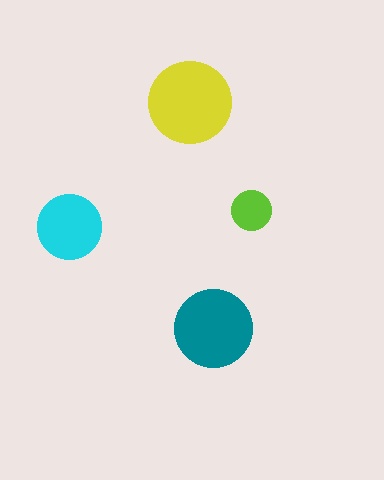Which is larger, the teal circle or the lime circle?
The teal one.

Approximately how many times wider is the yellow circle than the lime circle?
About 2 times wider.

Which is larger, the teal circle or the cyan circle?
The teal one.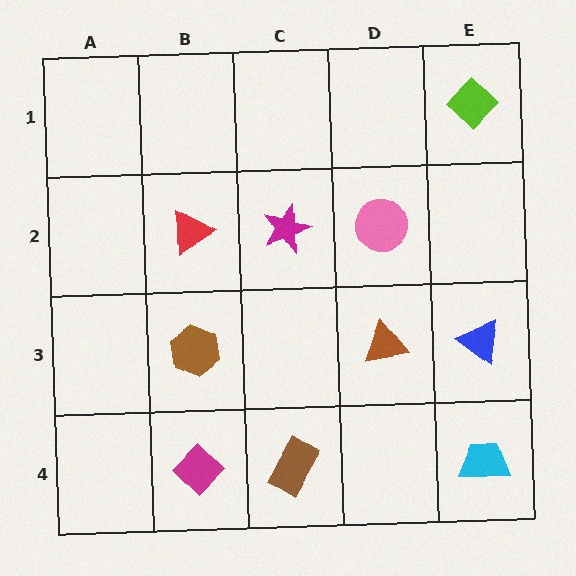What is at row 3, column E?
A blue triangle.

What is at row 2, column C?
A magenta star.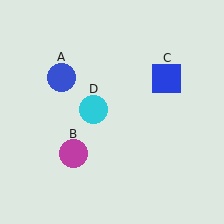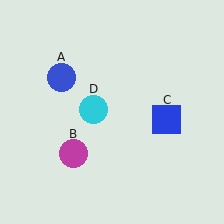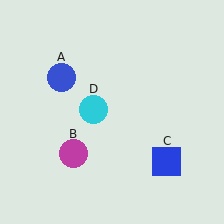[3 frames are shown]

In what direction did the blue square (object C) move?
The blue square (object C) moved down.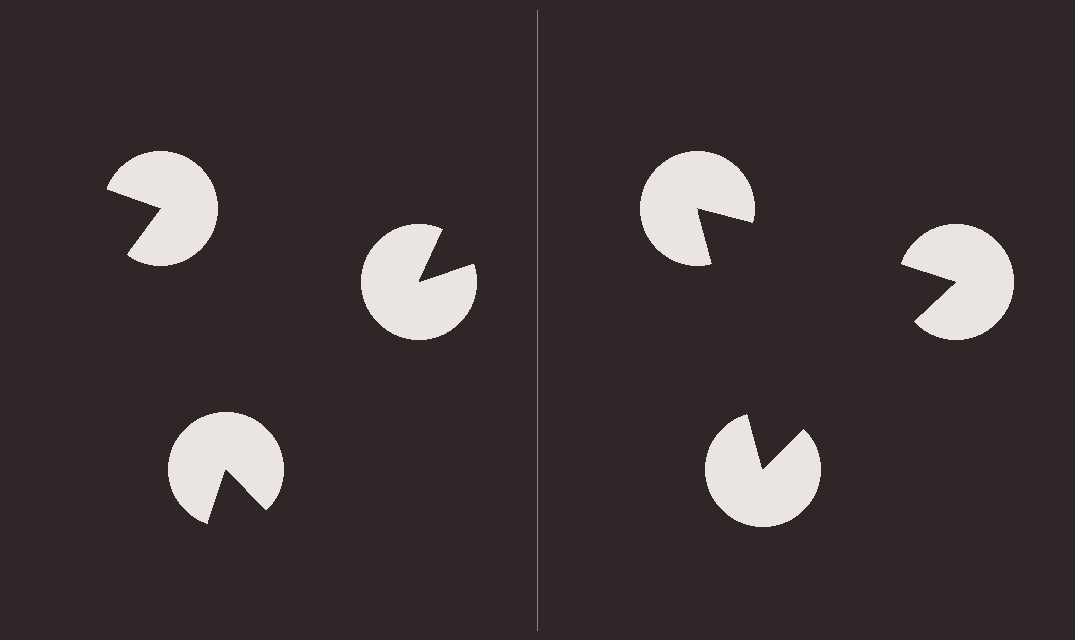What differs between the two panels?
The pac-man discs are positioned identically on both sides; only the wedge orientations differ. On the right they align to a triangle; on the left they are misaligned.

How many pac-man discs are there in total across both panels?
6 — 3 on each side.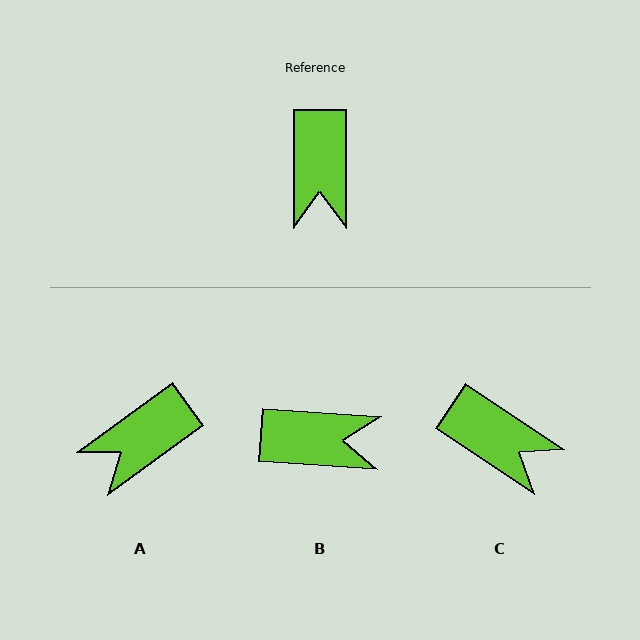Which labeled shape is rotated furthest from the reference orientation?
B, about 86 degrees away.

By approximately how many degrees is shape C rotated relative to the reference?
Approximately 56 degrees counter-clockwise.